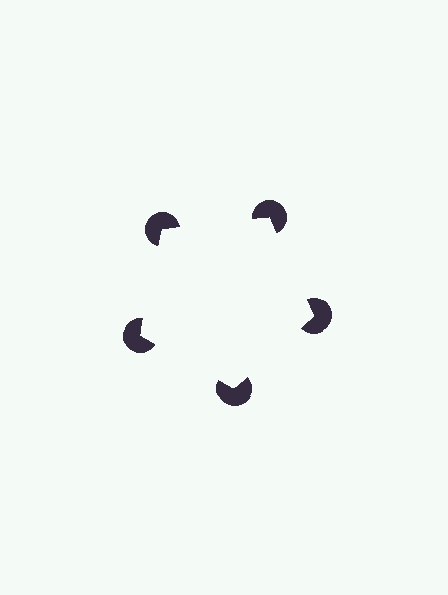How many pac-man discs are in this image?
There are 5 — one at each vertex of the illusory pentagon.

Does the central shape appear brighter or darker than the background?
It typically appears slightly brighter than the background, even though no actual brightness change is drawn.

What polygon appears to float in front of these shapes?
An illusory pentagon — its edges are inferred from the aligned wedge cuts in the pac-man discs, not physically drawn.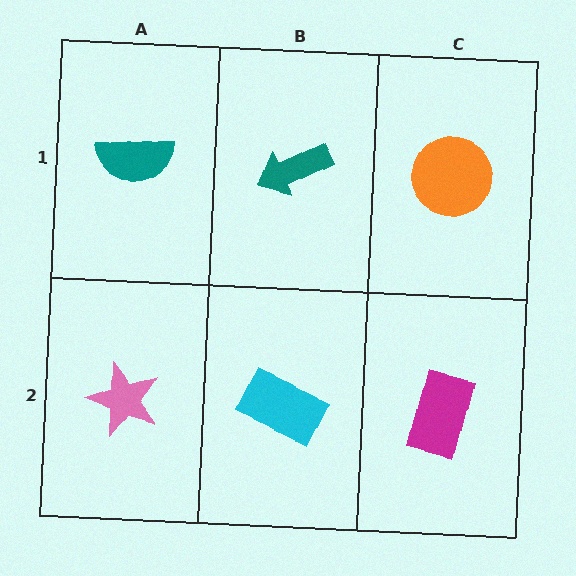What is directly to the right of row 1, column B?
An orange circle.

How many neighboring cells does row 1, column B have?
3.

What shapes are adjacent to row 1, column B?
A cyan rectangle (row 2, column B), a teal semicircle (row 1, column A), an orange circle (row 1, column C).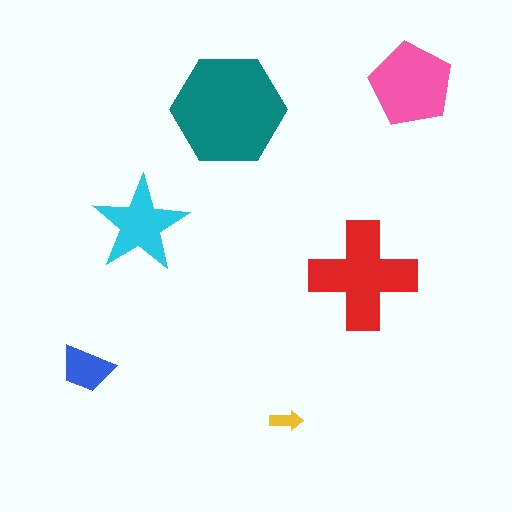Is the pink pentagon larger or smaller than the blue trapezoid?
Larger.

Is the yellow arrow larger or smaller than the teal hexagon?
Smaller.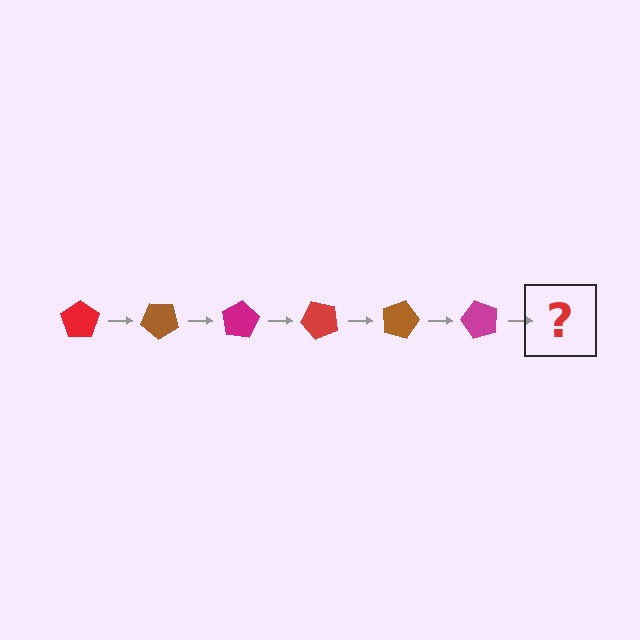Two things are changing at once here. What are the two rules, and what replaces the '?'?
The two rules are that it rotates 40 degrees each step and the color cycles through red, brown, and magenta. The '?' should be a red pentagon, rotated 240 degrees from the start.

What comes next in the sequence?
The next element should be a red pentagon, rotated 240 degrees from the start.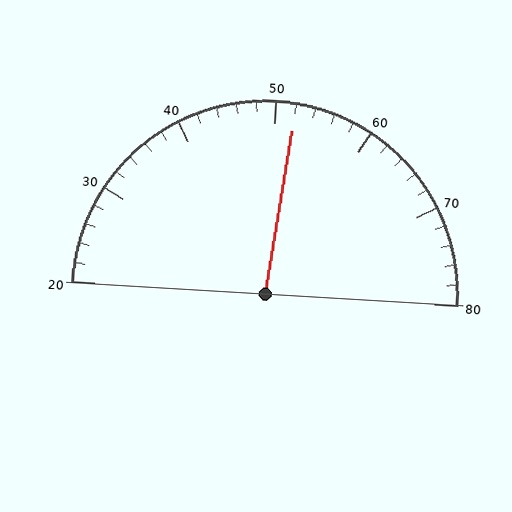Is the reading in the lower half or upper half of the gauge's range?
The reading is in the upper half of the range (20 to 80).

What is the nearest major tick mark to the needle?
The nearest major tick mark is 50.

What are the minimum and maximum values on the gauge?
The gauge ranges from 20 to 80.